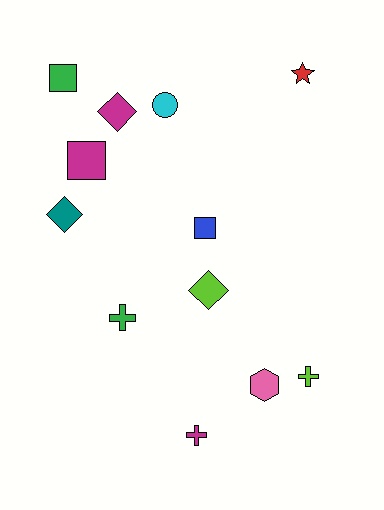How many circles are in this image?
There is 1 circle.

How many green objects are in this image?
There are 2 green objects.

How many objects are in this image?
There are 12 objects.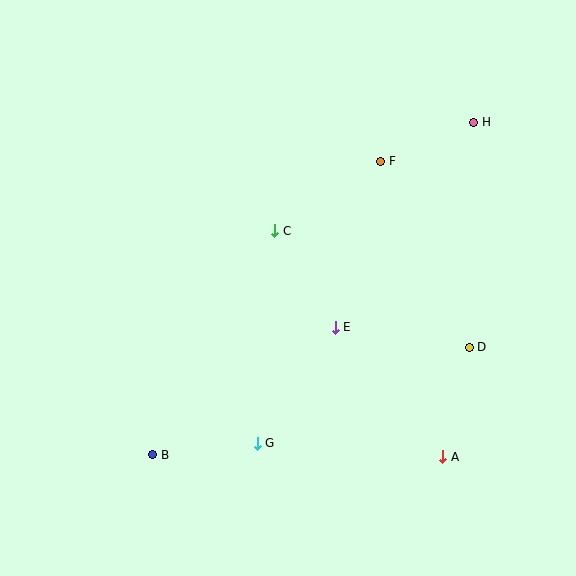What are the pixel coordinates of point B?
Point B is at (153, 455).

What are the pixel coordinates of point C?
Point C is at (275, 231).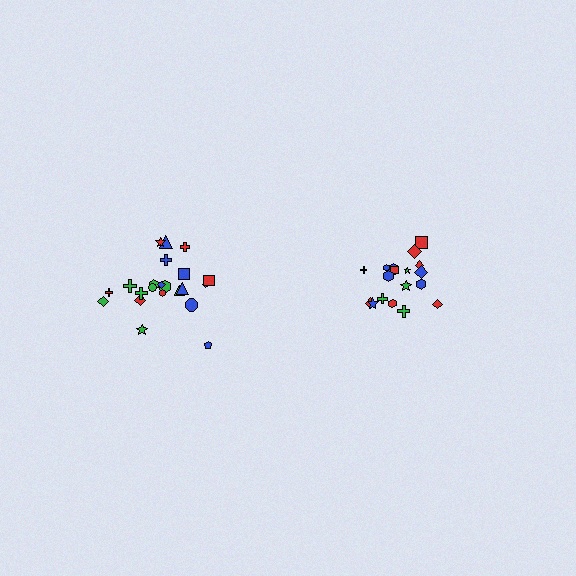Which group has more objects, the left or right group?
The left group.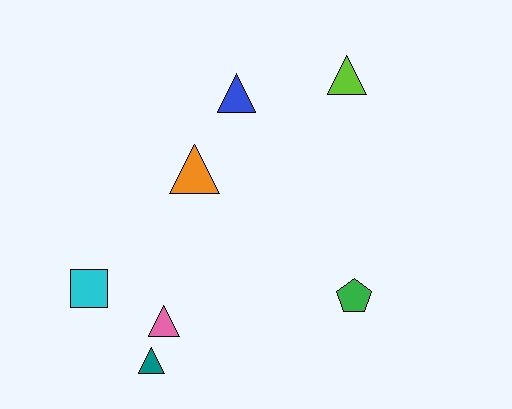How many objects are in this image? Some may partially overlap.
There are 7 objects.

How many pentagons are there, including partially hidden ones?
There is 1 pentagon.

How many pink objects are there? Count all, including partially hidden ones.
There is 1 pink object.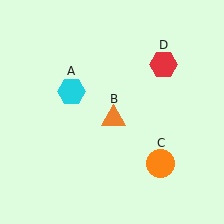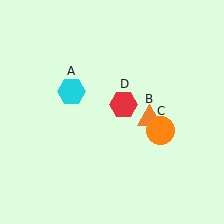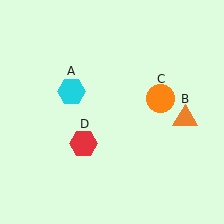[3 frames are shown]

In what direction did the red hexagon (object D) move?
The red hexagon (object D) moved down and to the left.